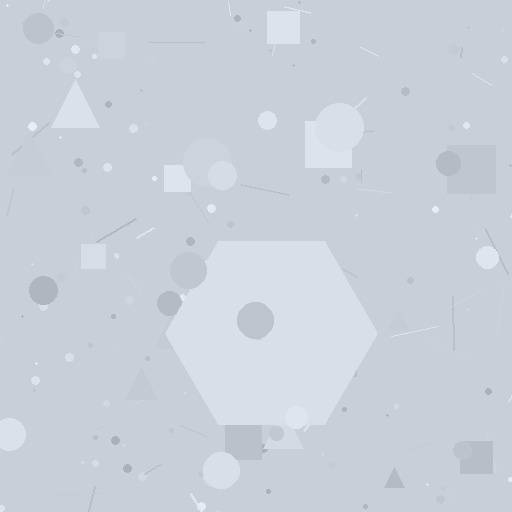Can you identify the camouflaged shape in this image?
The camouflaged shape is a hexagon.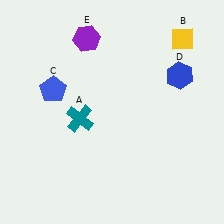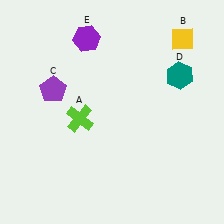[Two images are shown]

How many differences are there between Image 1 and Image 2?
There are 3 differences between the two images.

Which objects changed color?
A changed from teal to lime. C changed from blue to purple. D changed from blue to teal.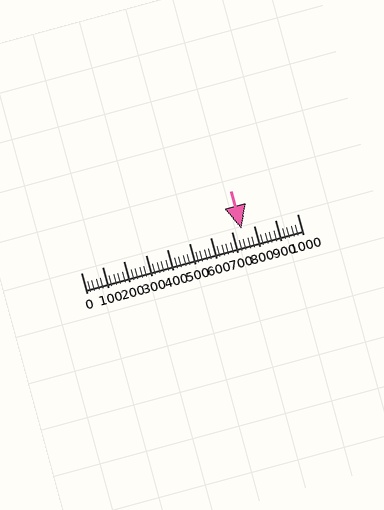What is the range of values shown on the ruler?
The ruler shows values from 0 to 1000.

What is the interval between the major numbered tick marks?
The major tick marks are spaced 100 units apart.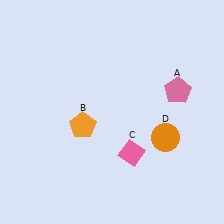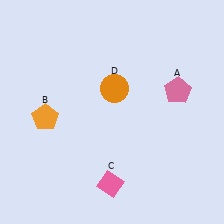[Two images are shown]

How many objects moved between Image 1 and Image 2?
3 objects moved between the two images.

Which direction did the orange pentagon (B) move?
The orange pentagon (B) moved left.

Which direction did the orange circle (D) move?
The orange circle (D) moved left.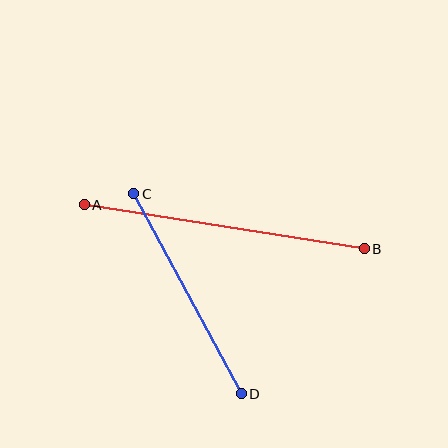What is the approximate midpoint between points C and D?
The midpoint is at approximately (187, 294) pixels.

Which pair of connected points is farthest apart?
Points A and B are farthest apart.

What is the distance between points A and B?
The distance is approximately 283 pixels.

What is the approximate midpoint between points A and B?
The midpoint is at approximately (224, 227) pixels.